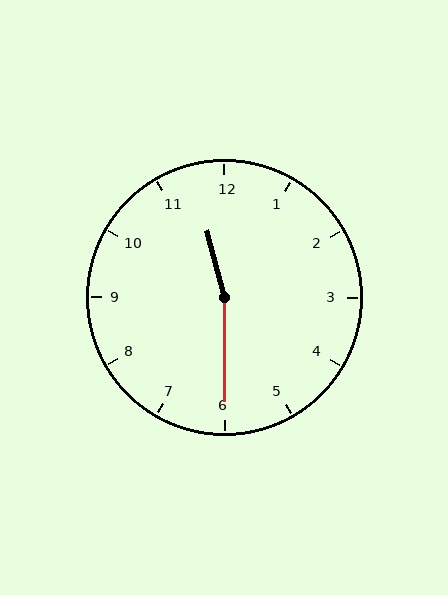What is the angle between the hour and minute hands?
Approximately 165 degrees.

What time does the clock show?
11:30.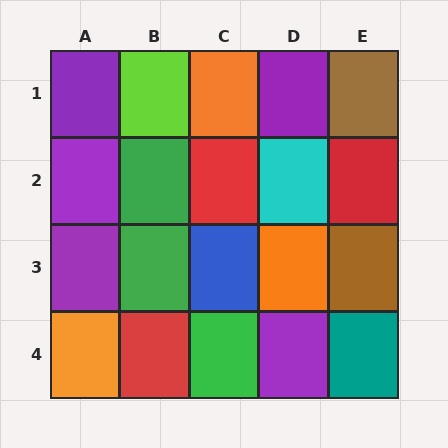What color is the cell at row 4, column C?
Green.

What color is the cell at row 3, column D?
Orange.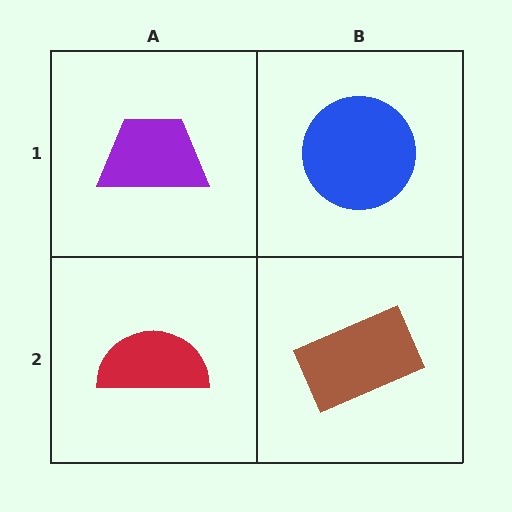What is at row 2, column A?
A red semicircle.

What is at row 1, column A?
A purple trapezoid.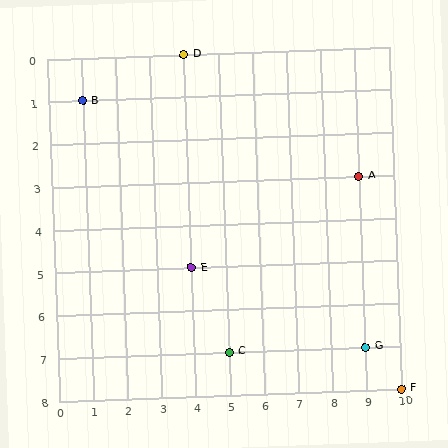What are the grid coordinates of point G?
Point G is at grid coordinates (9, 7).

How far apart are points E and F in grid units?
Points E and F are 6 columns and 3 rows apart (about 6.7 grid units diagonally).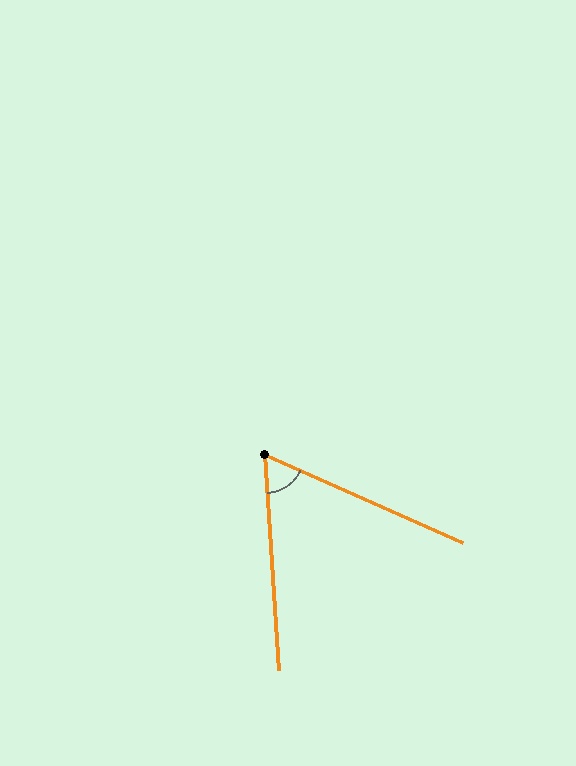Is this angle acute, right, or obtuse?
It is acute.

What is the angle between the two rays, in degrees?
Approximately 62 degrees.